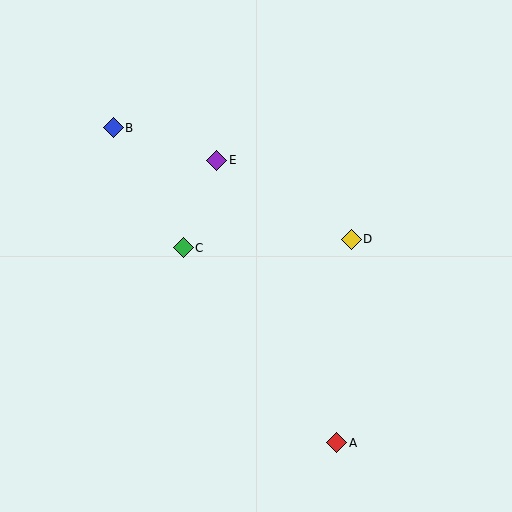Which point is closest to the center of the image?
Point C at (183, 248) is closest to the center.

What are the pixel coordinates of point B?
Point B is at (113, 128).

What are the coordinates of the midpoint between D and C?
The midpoint between D and C is at (267, 244).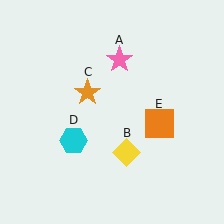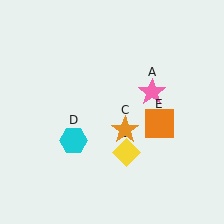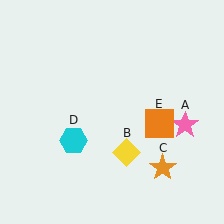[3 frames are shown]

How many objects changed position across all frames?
2 objects changed position: pink star (object A), orange star (object C).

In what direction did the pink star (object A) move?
The pink star (object A) moved down and to the right.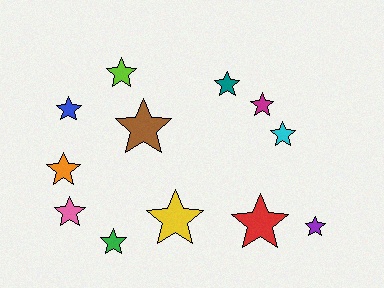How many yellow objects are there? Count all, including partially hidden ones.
There is 1 yellow object.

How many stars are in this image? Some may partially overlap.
There are 12 stars.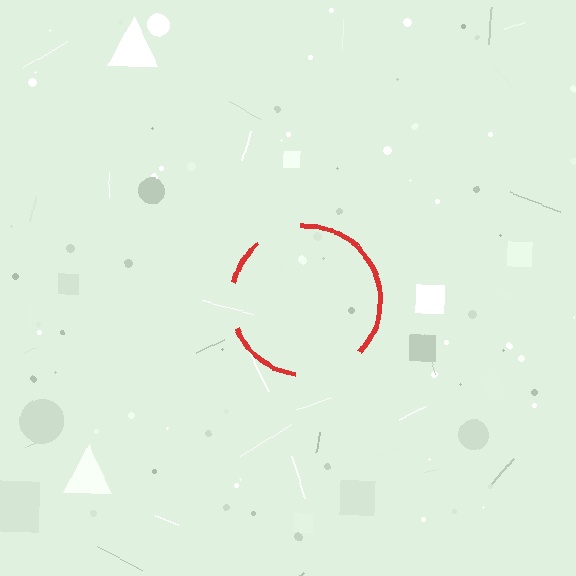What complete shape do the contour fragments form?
The contour fragments form a circle.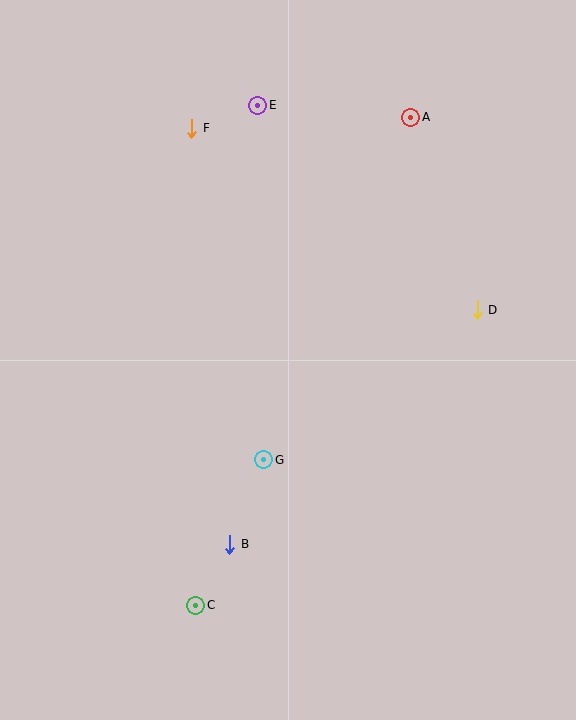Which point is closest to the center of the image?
Point G at (264, 460) is closest to the center.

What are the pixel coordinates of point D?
Point D is at (477, 310).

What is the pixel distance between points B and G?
The distance between B and G is 91 pixels.